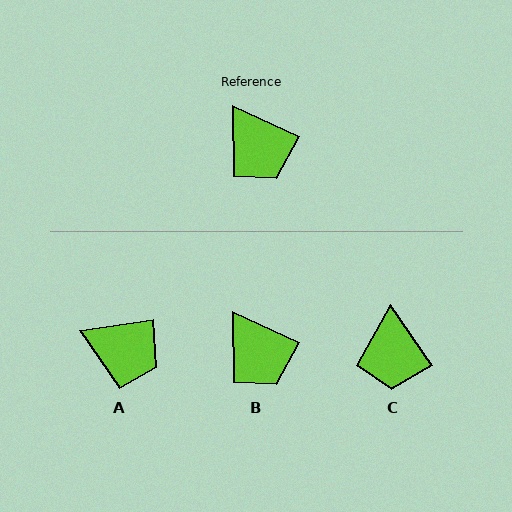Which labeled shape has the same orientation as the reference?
B.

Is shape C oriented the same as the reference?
No, it is off by about 31 degrees.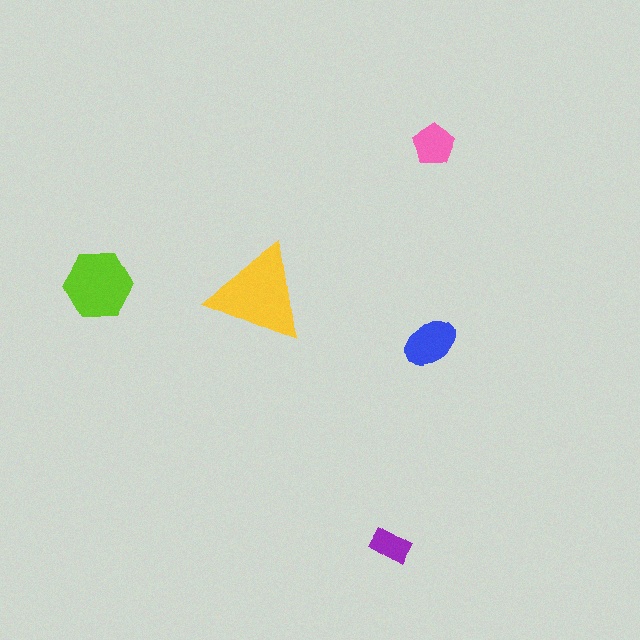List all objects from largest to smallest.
The yellow triangle, the lime hexagon, the blue ellipse, the pink pentagon, the purple rectangle.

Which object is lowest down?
The purple rectangle is bottommost.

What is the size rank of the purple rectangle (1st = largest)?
5th.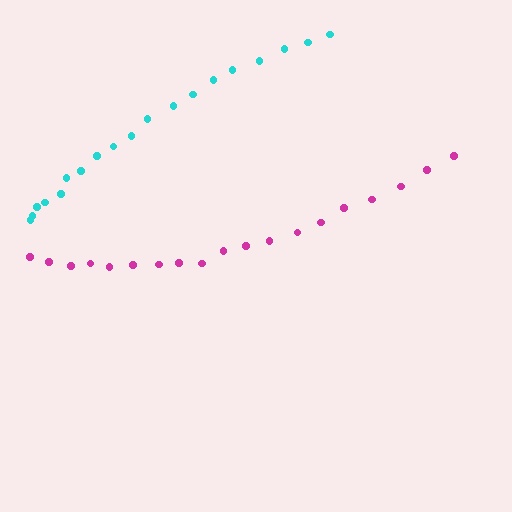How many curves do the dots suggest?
There are 2 distinct paths.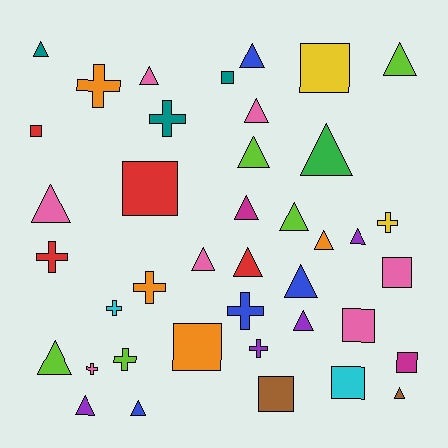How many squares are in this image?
There are 10 squares.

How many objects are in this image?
There are 40 objects.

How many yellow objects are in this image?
There are 2 yellow objects.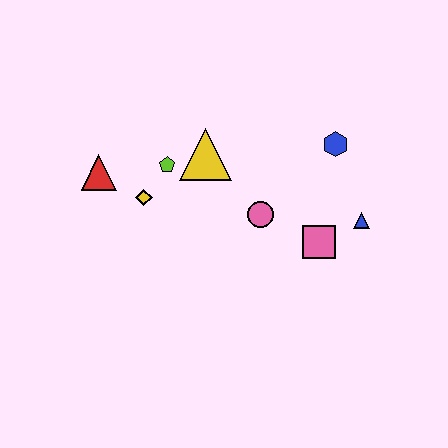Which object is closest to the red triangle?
The yellow diamond is closest to the red triangle.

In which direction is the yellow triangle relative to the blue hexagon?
The yellow triangle is to the left of the blue hexagon.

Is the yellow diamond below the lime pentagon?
Yes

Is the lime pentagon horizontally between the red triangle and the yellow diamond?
No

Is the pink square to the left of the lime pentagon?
No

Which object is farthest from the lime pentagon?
The blue triangle is farthest from the lime pentagon.